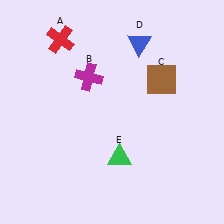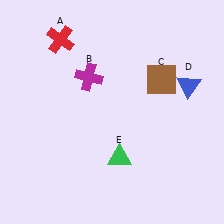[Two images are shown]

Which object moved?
The blue triangle (D) moved right.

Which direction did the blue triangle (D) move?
The blue triangle (D) moved right.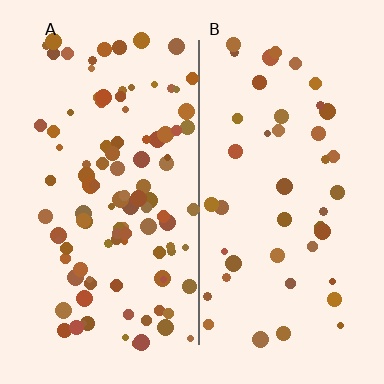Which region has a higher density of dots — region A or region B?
A (the left).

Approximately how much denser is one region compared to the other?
Approximately 2.4× — region A over region B.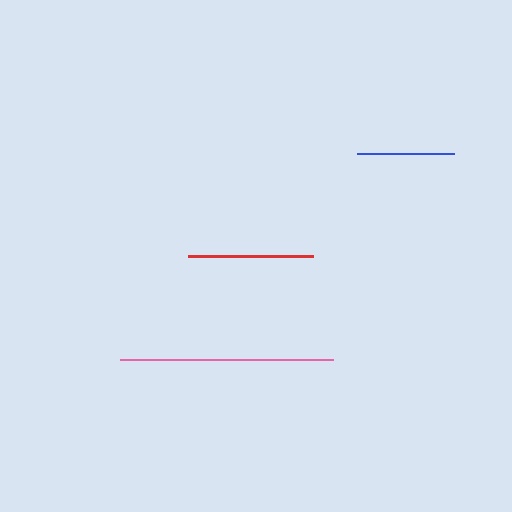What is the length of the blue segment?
The blue segment is approximately 97 pixels long.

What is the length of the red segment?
The red segment is approximately 125 pixels long.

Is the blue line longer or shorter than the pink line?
The pink line is longer than the blue line.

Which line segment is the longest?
The pink line is the longest at approximately 213 pixels.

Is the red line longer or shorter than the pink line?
The pink line is longer than the red line.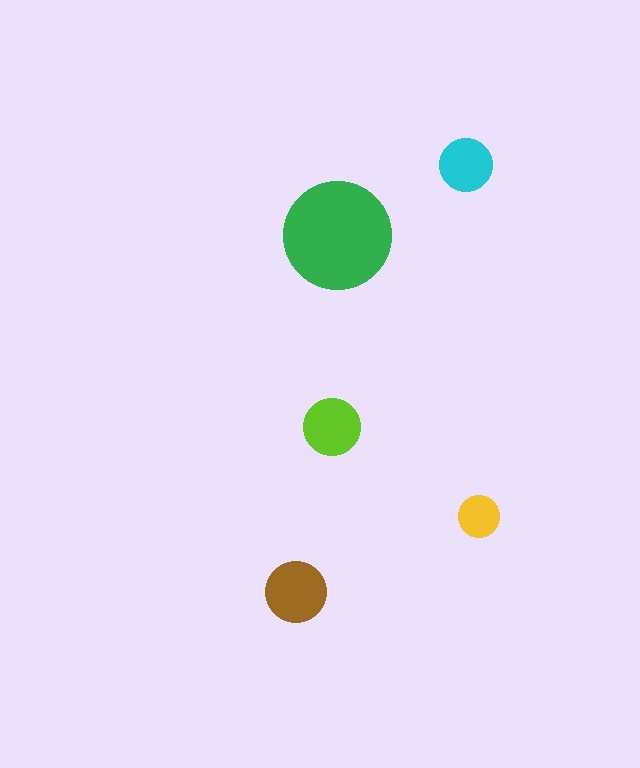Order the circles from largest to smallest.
the green one, the brown one, the lime one, the cyan one, the yellow one.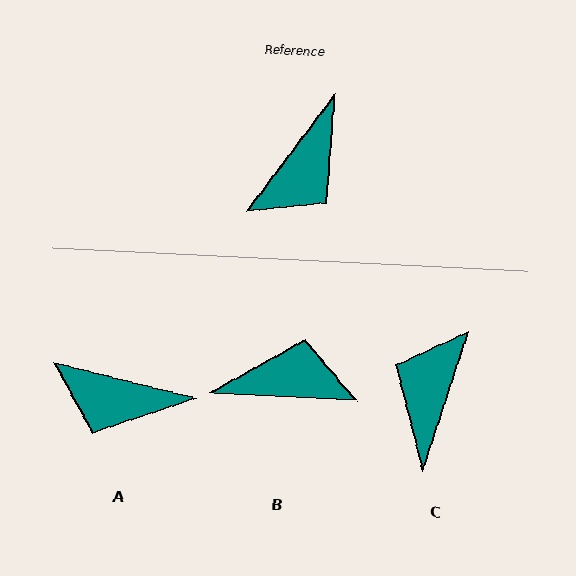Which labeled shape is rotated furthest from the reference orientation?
C, about 161 degrees away.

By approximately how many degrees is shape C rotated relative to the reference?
Approximately 161 degrees clockwise.